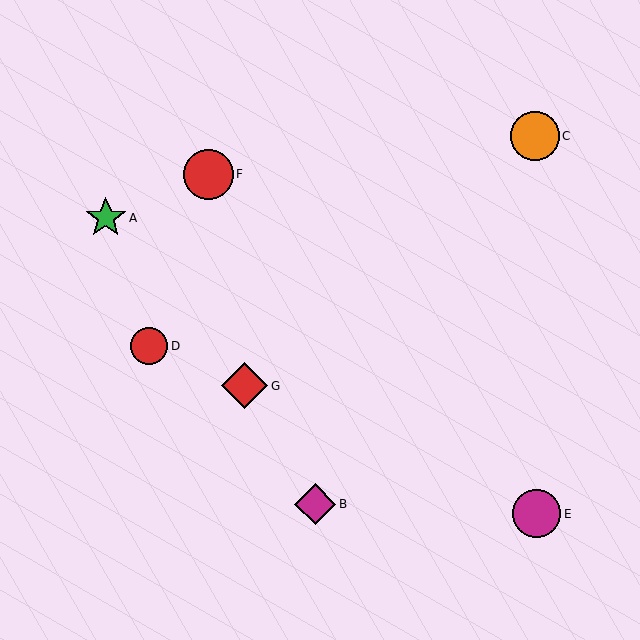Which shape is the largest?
The red circle (labeled F) is the largest.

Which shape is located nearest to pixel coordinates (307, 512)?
The magenta diamond (labeled B) at (315, 504) is nearest to that location.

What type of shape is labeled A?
Shape A is a green star.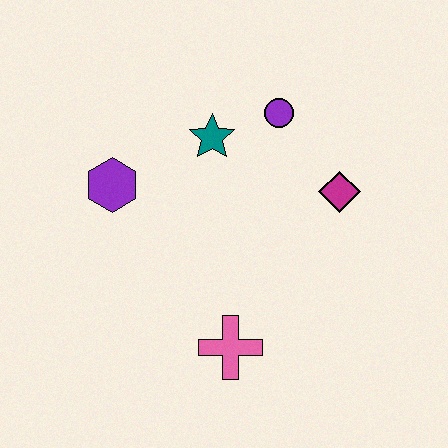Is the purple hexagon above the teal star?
No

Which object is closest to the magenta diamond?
The purple circle is closest to the magenta diamond.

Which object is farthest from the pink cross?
The purple circle is farthest from the pink cross.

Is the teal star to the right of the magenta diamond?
No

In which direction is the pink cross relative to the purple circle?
The pink cross is below the purple circle.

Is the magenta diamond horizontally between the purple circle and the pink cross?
No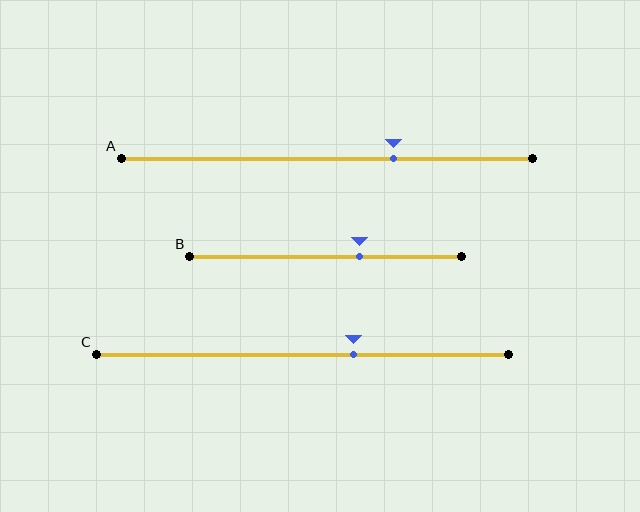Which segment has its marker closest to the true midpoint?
Segment C has its marker closest to the true midpoint.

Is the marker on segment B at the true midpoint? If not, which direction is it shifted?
No, the marker on segment B is shifted to the right by about 13% of the segment length.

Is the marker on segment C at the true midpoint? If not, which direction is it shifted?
No, the marker on segment C is shifted to the right by about 12% of the segment length.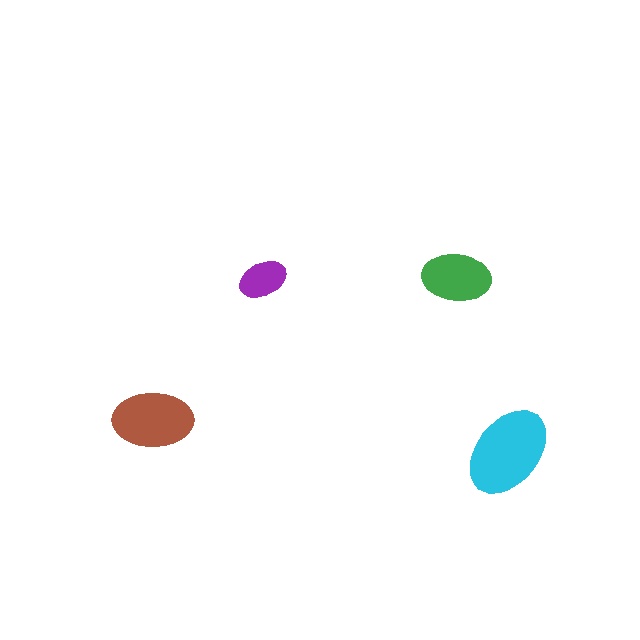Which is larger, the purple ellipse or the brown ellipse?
The brown one.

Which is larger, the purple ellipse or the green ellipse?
The green one.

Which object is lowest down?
The cyan ellipse is bottommost.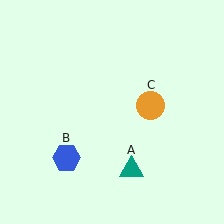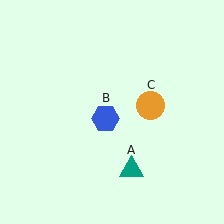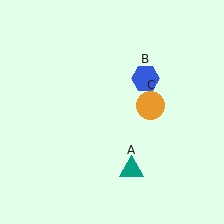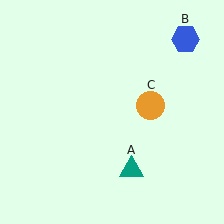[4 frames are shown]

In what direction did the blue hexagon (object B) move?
The blue hexagon (object B) moved up and to the right.